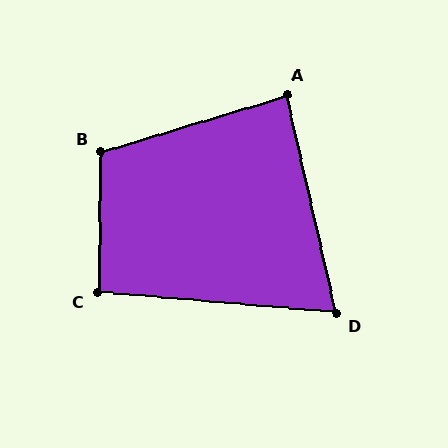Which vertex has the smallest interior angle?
D, at approximately 72 degrees.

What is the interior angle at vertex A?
Approximately 86 degrees (approximately right).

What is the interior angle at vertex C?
Approximately 94 degrees (approximately right).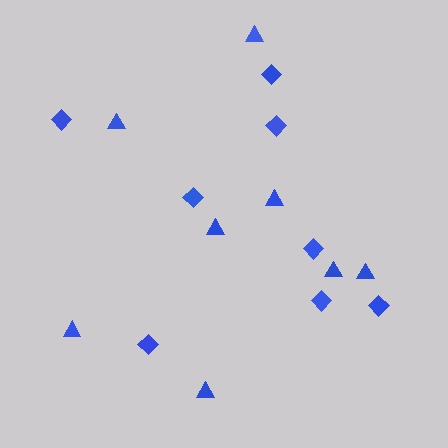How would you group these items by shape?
There are 2 groups: one group of diamonds (8) and one group of triangles (8).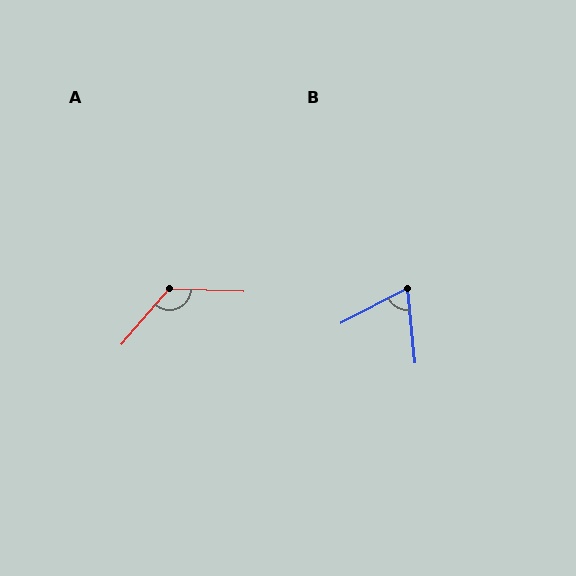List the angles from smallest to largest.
B (68°), A (128°).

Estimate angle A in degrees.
Approximately 128 degrees.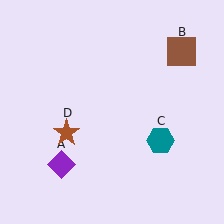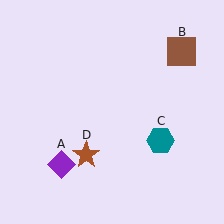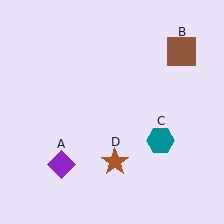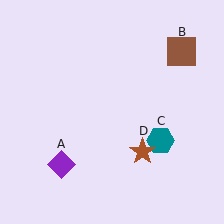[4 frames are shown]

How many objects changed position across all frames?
1 object changed position: brown star (object D).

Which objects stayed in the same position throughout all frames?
Purple diamond (object A) and brown square (object B) and teal hexagon (object C) remained stationary.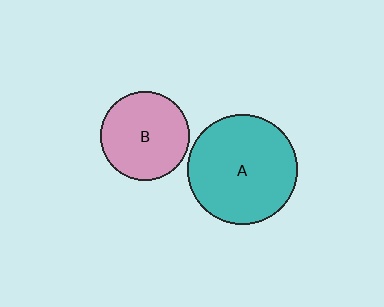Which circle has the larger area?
Circle A (teal).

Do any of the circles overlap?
No, none of the circles overlap.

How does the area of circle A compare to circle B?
Approximately 1.5 times.